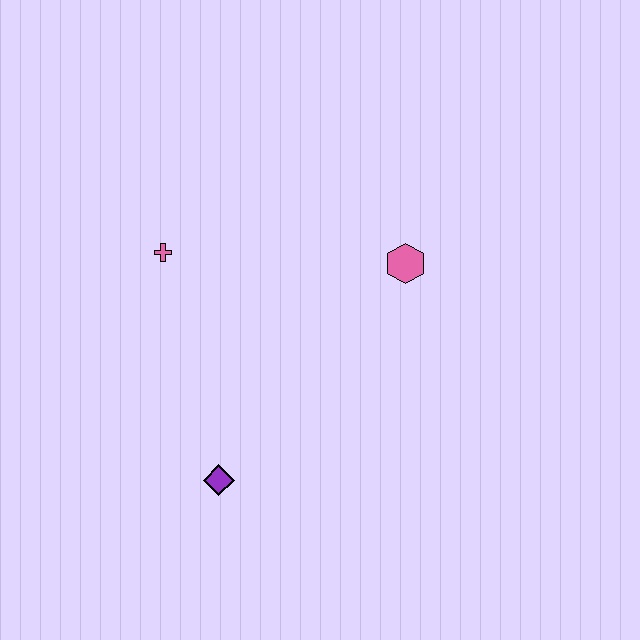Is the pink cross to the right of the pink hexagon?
No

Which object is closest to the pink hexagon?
The pink cross is closest to the pink hexagon.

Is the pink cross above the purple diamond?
Yes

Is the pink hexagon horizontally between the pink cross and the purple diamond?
No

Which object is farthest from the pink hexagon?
The purple diamond is farthest from the pink hexagon.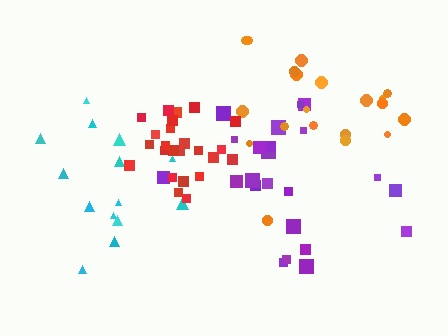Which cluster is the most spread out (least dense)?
Purple.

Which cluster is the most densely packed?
Red.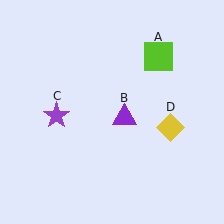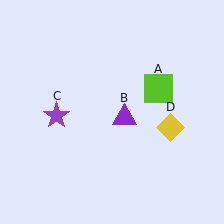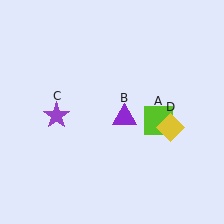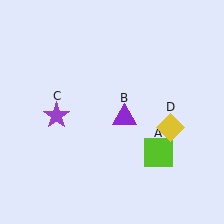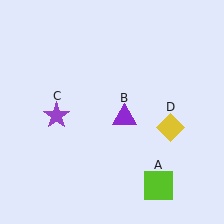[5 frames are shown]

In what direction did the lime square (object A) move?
The lime square (object A) moved down.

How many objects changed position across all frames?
1 object changed position: lime square (object A).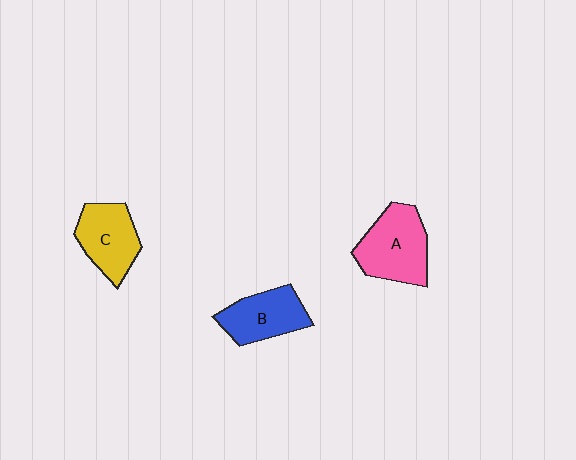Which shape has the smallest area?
Shape B (blue).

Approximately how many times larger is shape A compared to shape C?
Approximately 1.2 times.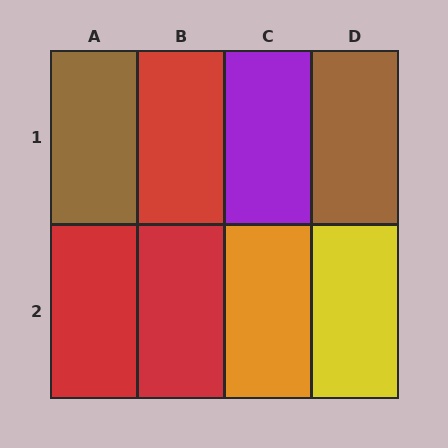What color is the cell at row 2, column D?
Yellow.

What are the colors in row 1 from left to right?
Brown, red, purple, brown.